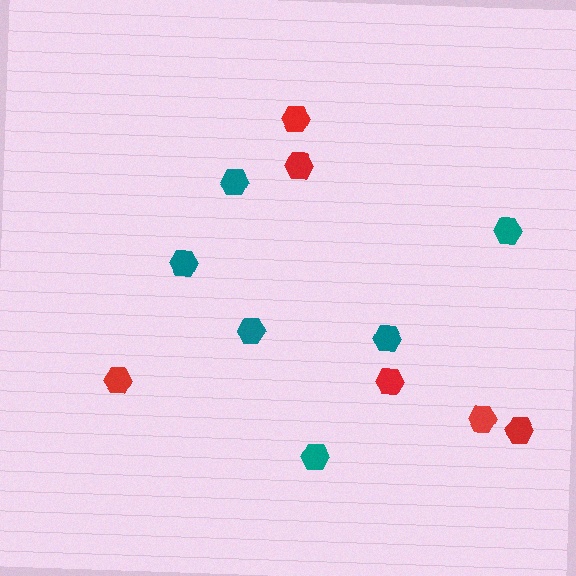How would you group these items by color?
There are 2 groups: one group of teal hexagons (6) and one group of red hexagons (6).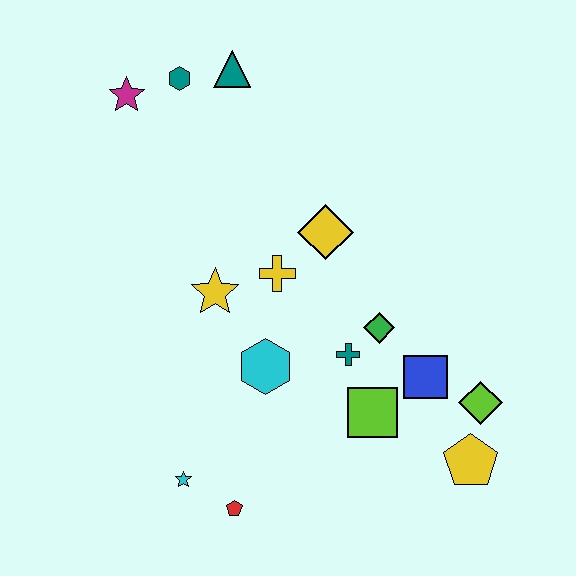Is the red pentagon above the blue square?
No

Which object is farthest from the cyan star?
The teal triangle is farthest from the cyan star.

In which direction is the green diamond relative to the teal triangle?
The green diamond is below the teal triangle.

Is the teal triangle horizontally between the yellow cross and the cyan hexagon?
No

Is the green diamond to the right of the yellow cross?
Yes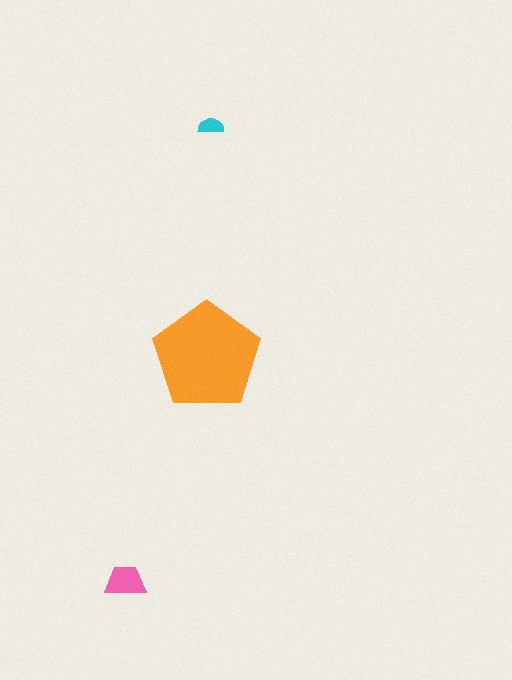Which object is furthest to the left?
The pink trapezoid is leftmost.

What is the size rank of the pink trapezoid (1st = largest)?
2nd.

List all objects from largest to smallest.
The orange pentagon, the pink trapezoid, the cyan semicircle.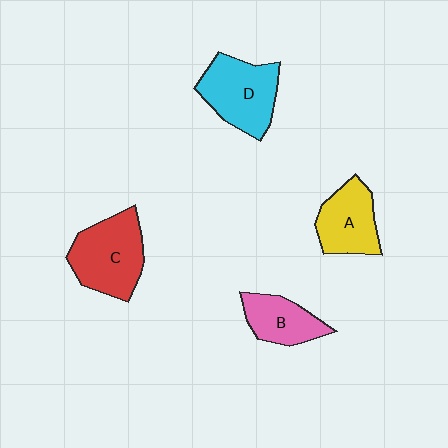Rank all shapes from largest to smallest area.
From largest to smallest: C (red), D (cyan), A (yellow), B (pink).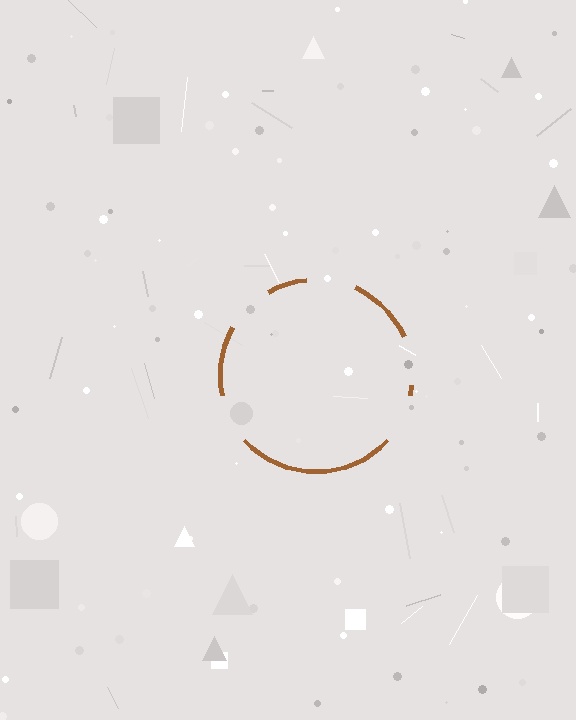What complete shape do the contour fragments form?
The contour fragments form a circle.